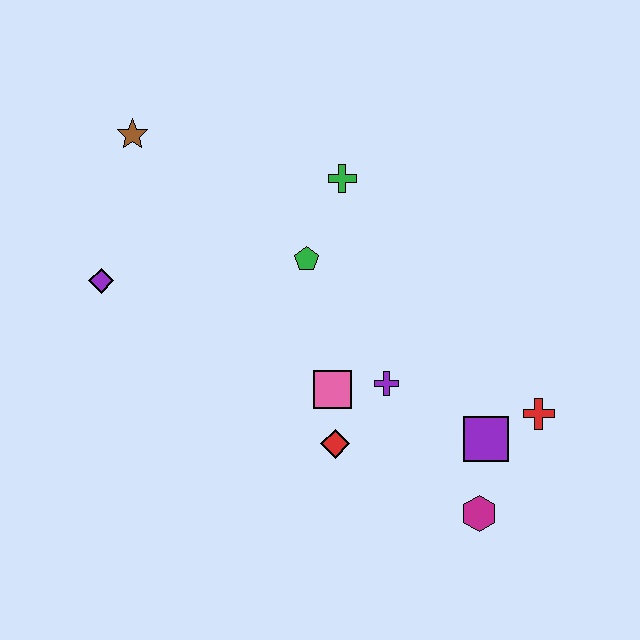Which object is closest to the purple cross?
The pink square is closest to the purple cross.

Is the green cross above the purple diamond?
Yes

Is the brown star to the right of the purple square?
No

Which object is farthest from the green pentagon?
The magenta hexagon is farthest from the green pentagon.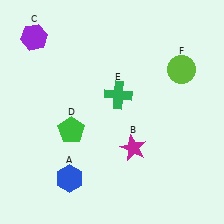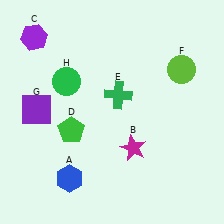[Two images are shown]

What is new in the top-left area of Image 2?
A purple square (G) was added in the top-left area of Image 2.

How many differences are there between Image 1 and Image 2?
There are 2 differences between the two images.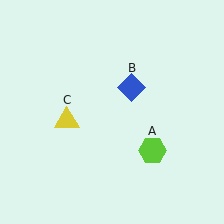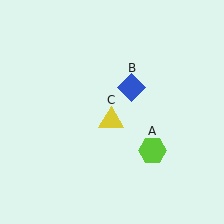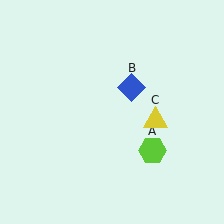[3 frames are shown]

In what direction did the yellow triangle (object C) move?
The yellow triangle (object C) moved right.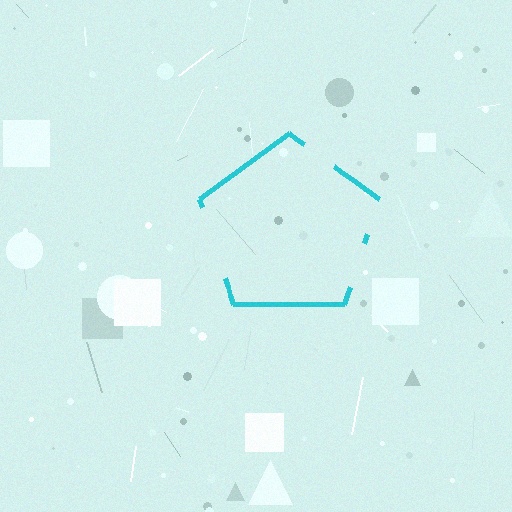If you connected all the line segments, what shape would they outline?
They would outline a pentagon.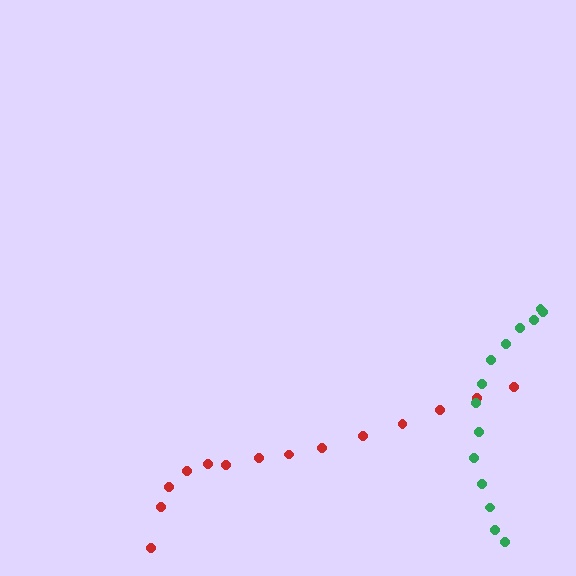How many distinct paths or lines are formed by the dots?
There are 2 distinct paths.